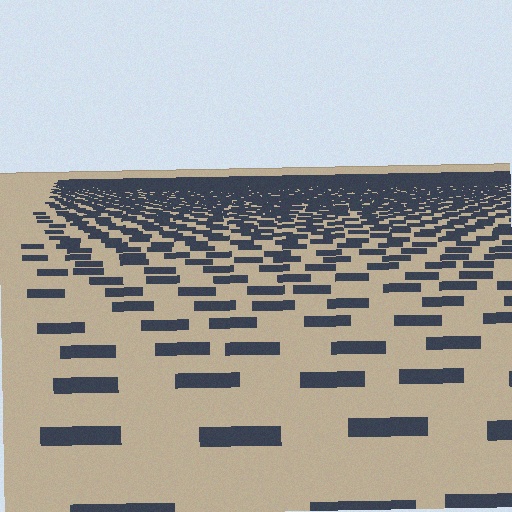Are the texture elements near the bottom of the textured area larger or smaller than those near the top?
Larger. Near the bottom, elements are closer to the viewer and appear at a bigger on-screen size.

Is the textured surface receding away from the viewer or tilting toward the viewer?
The surface is receding away from the viewer. Texture elements get smaller and denser toward the top.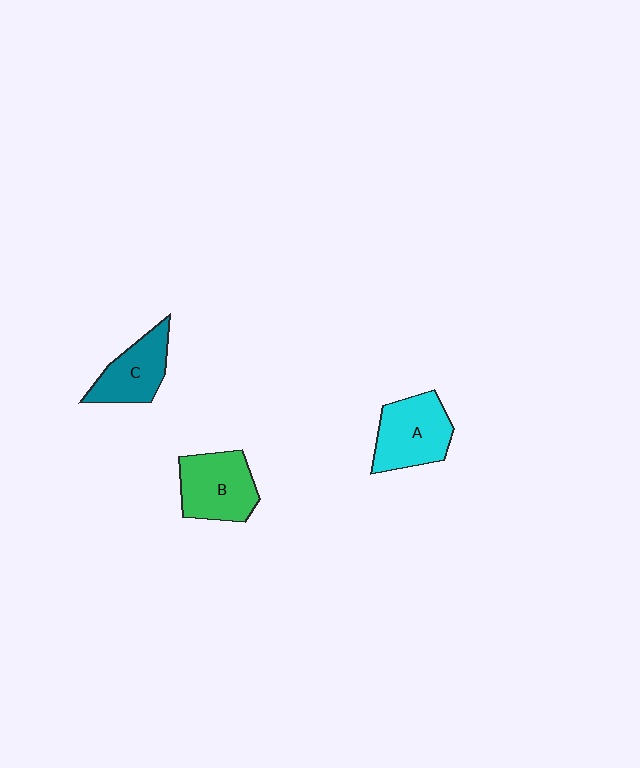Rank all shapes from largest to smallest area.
From largest to smallest: B (green), A (cyan), C (teal).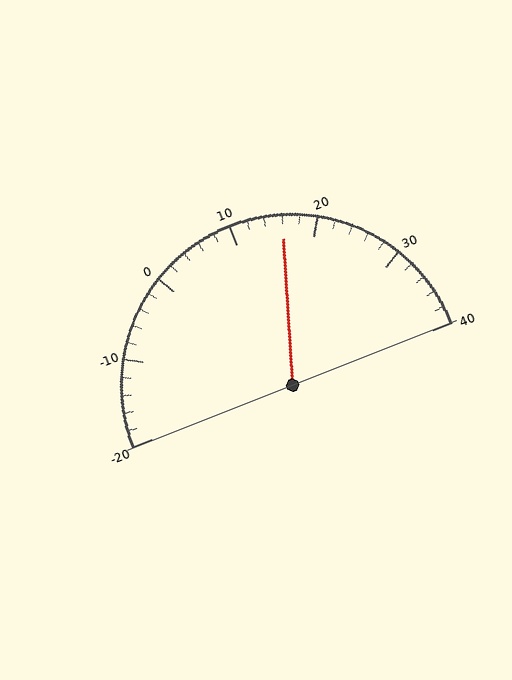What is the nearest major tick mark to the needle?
The nearest major tick mark is 20.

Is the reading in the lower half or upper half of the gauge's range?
The reading is in the upper half of the range (-20 to 40).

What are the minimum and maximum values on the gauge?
The gauge ranges from -20 to 40.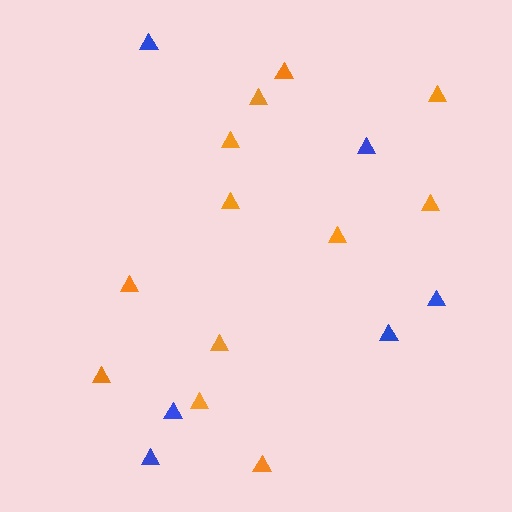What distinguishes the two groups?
There are 2 groups: one group of blue triangles (6) and one group of orange triangles (12).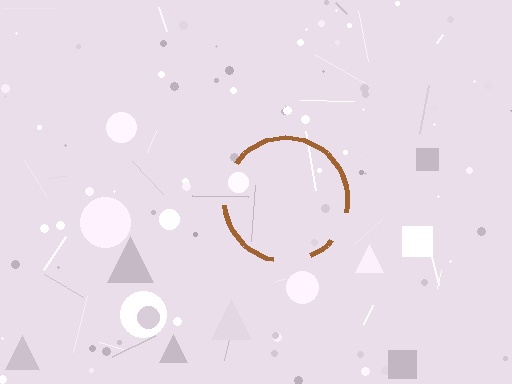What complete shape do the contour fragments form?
The contour fragments form a circle.